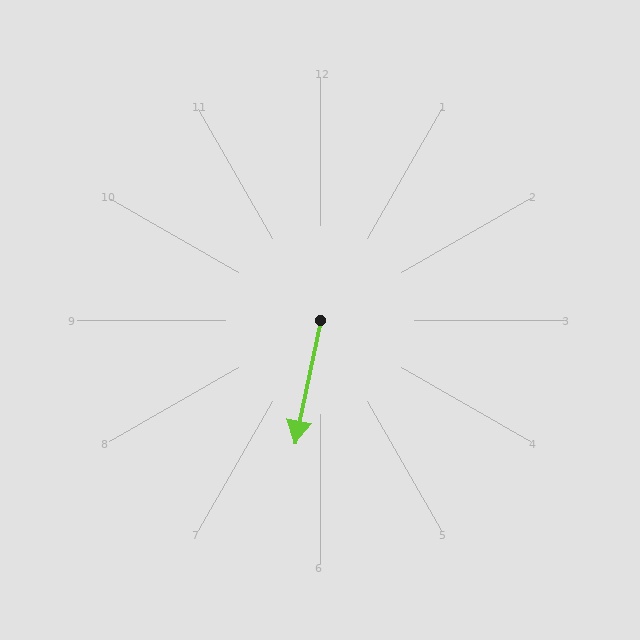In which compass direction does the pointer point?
South.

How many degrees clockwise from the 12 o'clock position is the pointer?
Approximately 192 degrees.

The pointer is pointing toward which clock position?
Roughly 6 o'clock.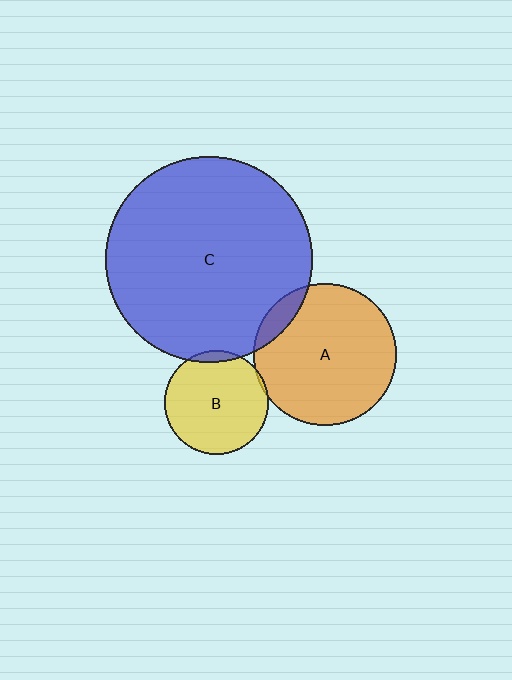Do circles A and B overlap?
Yes.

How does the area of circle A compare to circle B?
Approximately 1.9 times.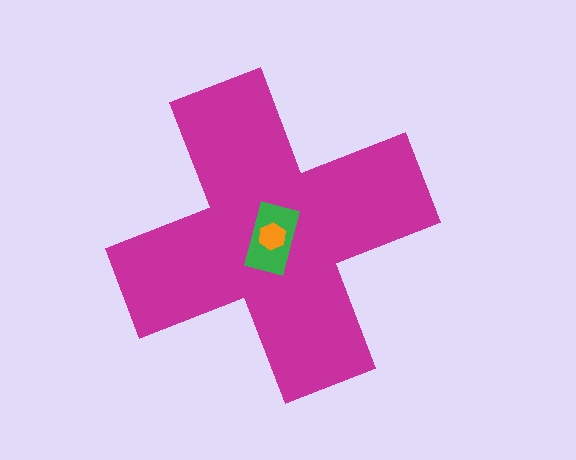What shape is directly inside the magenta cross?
The green rectangle.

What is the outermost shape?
The magenta cross.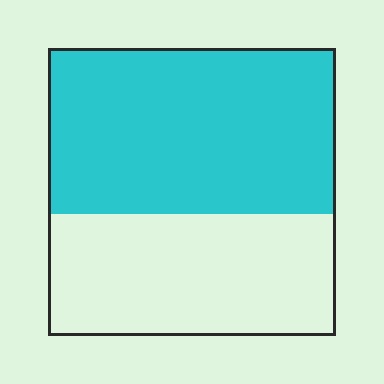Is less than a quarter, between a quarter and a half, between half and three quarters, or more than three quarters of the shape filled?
Between half and three quarters.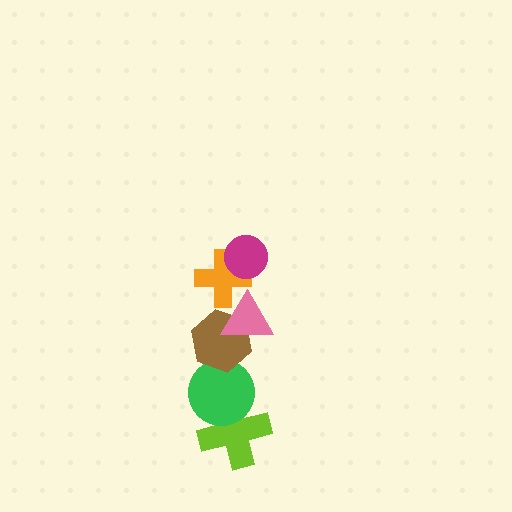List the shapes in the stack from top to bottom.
From top to bottom: the magenta circle, the orange cross, the pink triangle, the brown hexagon, the green circle, the lime cross.